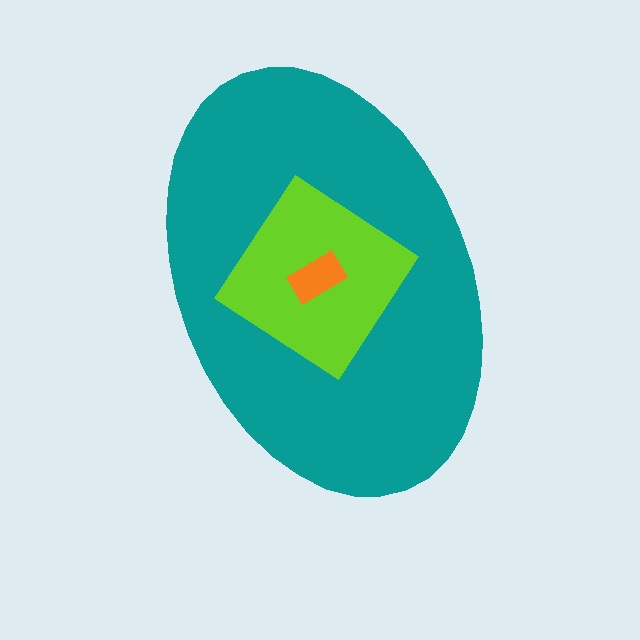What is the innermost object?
The orange rectangle.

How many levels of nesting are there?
3.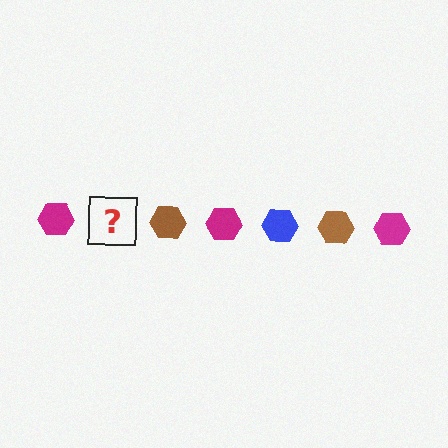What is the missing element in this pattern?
The missing element is a blue hexagon.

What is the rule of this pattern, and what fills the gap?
The rule is that the pattern cycles through magenta, blue, brown hexagons. The gap should be filled with a blue hexagon.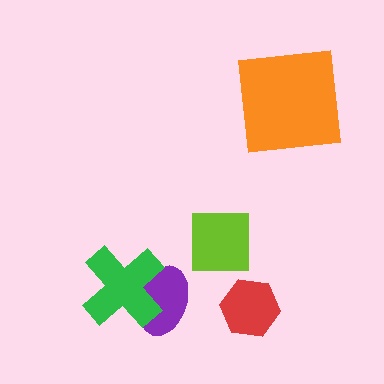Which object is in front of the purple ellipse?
The green cross is in front of the purple ellipse.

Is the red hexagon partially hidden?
No, no other shape covers it.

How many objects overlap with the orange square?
0 objects overlap with the orange square.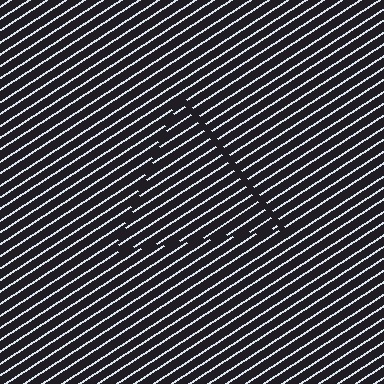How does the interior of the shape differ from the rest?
The interior of the shape contains the same grating, shifted by half a period — the contour is defined by the phase discontinuity where line-ends from the inner and outer gratings abut.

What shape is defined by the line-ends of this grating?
An illusory triangle. The interior of the shape contains the same grating, shifted by half a period — the contour is defined by the phase discontinuity where line-ends from the inner and outer gratings abut.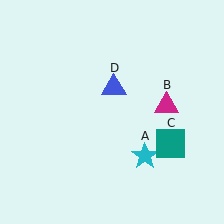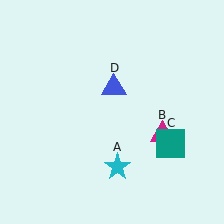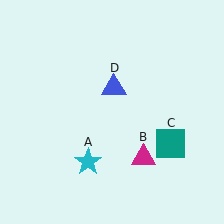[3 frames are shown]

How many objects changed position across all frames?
2 objects changed position: cyan star (object A), magenta triangle (object B).